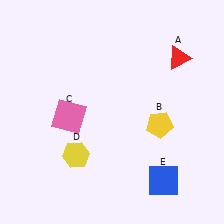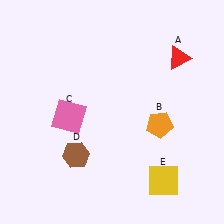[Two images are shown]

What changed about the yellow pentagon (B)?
In Image 1, B is yellow. In Image 2, it changed to orange.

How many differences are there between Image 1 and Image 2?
There are 3 differences between the two images.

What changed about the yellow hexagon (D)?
In Image 1, D is yellow. In Image 2, it changed to brown.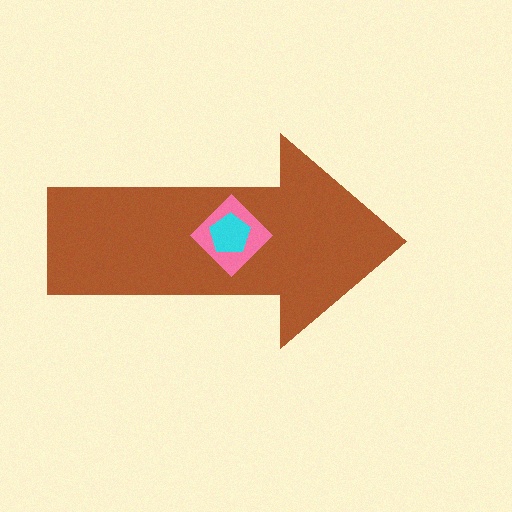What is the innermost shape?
The cyan pentagon.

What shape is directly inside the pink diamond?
The cyan pentagon.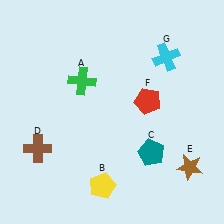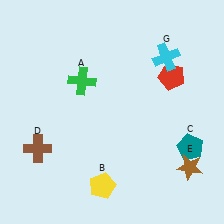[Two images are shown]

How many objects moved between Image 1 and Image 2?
2 objects moved between the two images.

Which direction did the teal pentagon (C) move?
The teal pentagon (C) moved right.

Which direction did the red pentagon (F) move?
The red pentagon (F) moved up.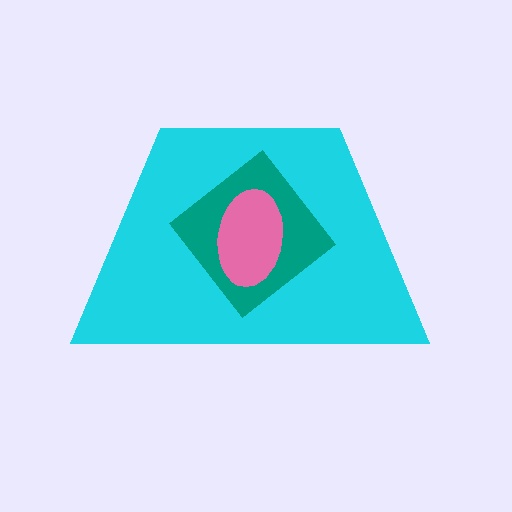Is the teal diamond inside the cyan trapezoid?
Yes.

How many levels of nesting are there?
3.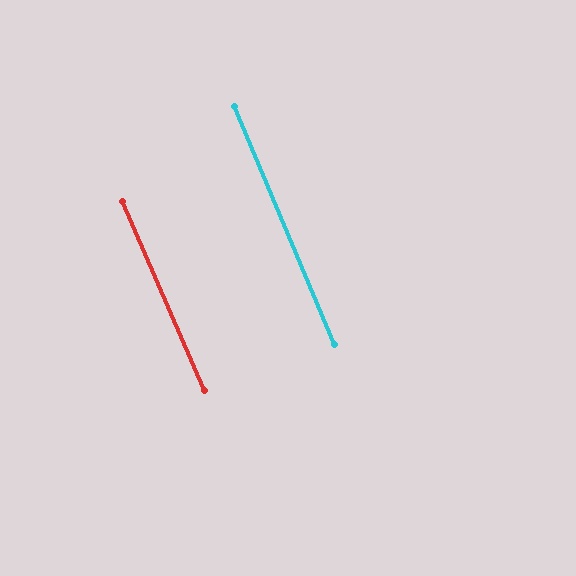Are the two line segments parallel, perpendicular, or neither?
Parallel — their directions differ by only 0.7°.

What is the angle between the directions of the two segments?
Approximately 1 degree.